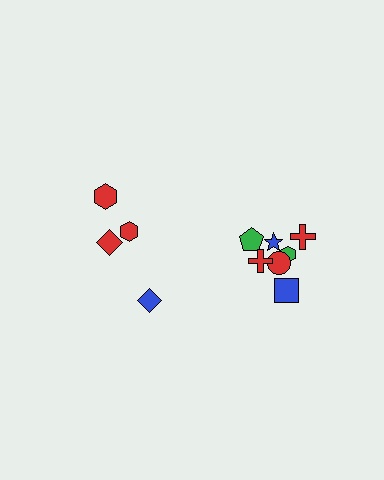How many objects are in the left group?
There are 4 objects.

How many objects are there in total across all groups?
There are 11 objects.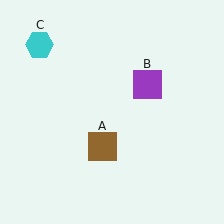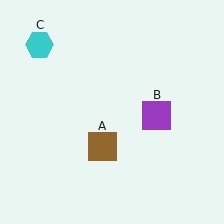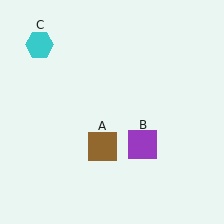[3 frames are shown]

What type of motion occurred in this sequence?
The purple square (object B) rotated clockwise around the center of the scene.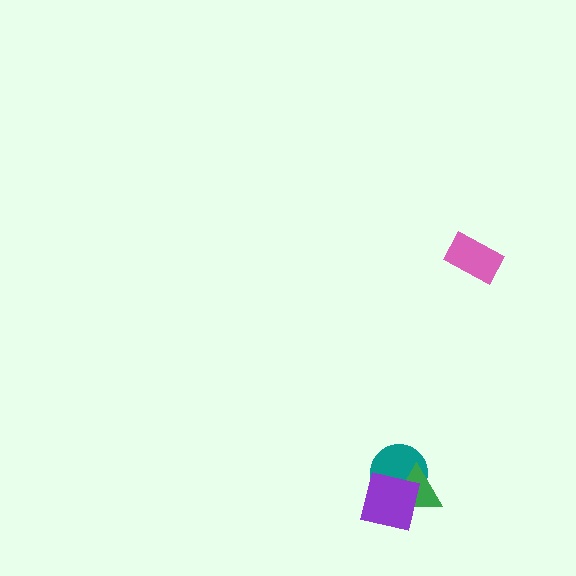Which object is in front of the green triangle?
The purple square is in front of the green triangle.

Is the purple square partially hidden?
No, no other shape covers it.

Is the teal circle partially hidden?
Yes, it is partially covered by another shape.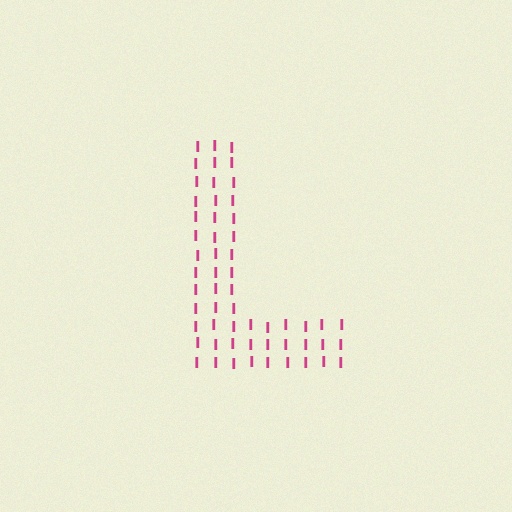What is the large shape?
The large shape is the letter L.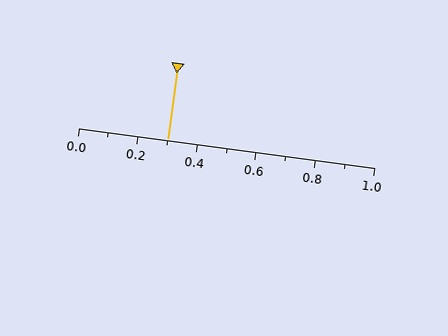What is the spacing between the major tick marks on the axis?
The major ticks are spaced 0.2 apart.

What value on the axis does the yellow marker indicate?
The marker indicates approximately 0.3.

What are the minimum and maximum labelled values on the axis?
The axis runs from 0.0 to 1.0.